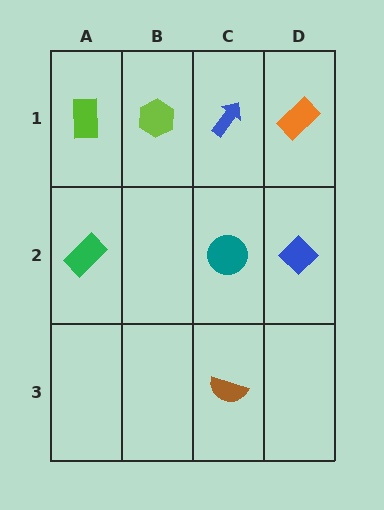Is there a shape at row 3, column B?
No, that cell is empty.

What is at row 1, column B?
A lime hexagon.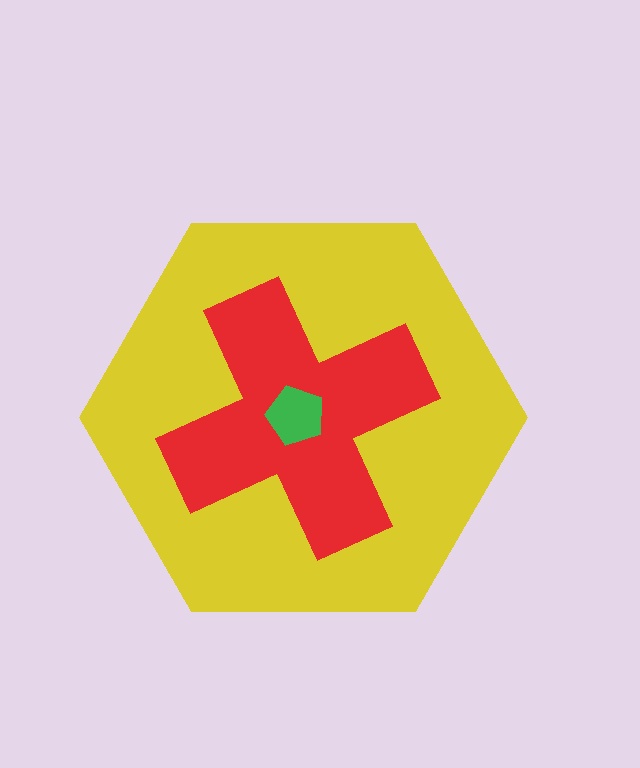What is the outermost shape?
The yellow hexagon.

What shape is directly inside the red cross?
The green pentagon.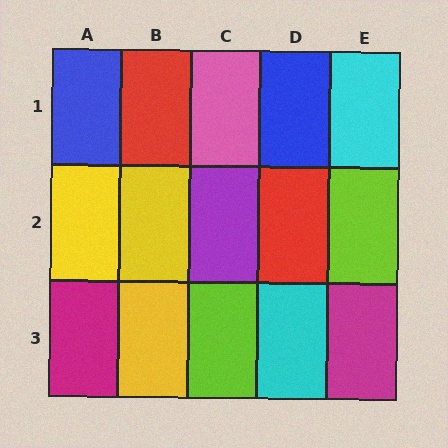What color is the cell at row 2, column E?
Lime.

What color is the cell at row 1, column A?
Blue.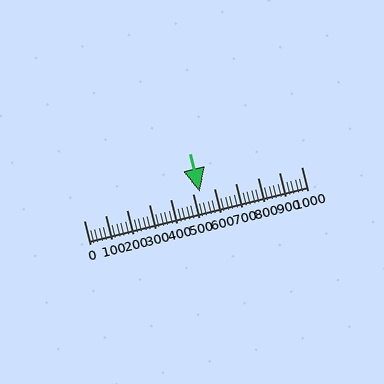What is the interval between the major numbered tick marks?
The major tick marks are spaced 100 units apart.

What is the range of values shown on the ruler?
The ruler shows values from 0 to 1000.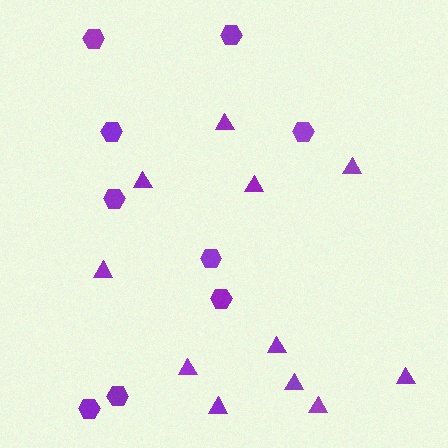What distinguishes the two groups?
There are 2 groups: one group of triangles (11) and one group of hexagons (9).